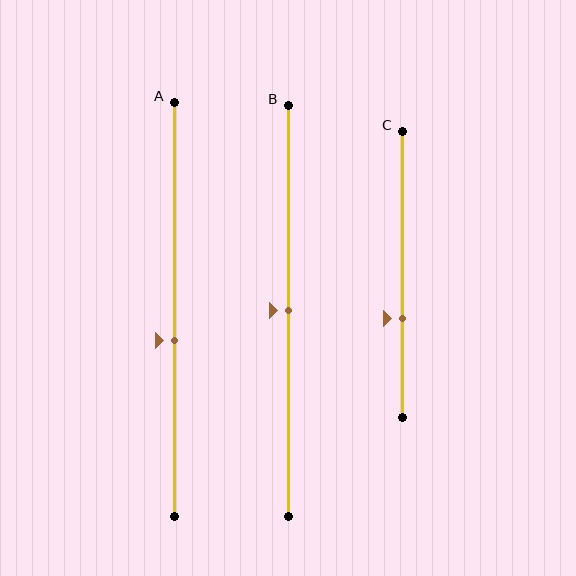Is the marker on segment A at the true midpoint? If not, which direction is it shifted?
No, the marker on segment A is shifted downward by about 8% of the segment length.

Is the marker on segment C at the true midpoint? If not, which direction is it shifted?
No, the marker on segment C is shifted downward by about 15% of the segment length.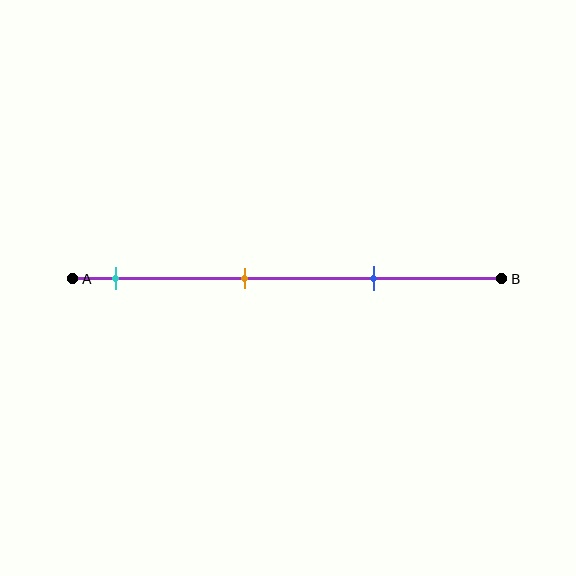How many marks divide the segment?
There are 3 marks dividing the segment.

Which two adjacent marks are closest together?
The orange and blue marks are the closest adjacent pair.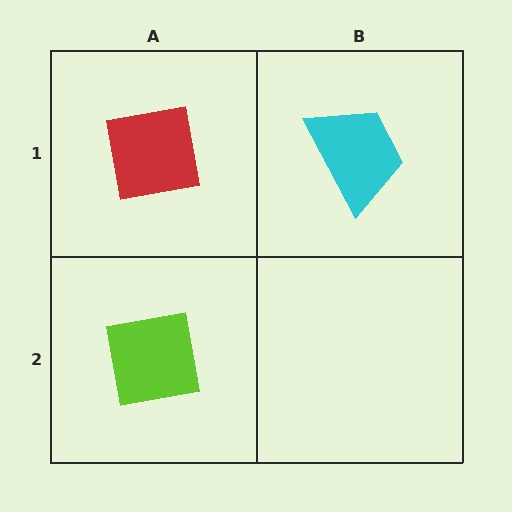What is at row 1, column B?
A cyan trapezoid.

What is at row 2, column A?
A lime square.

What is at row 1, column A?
A red square.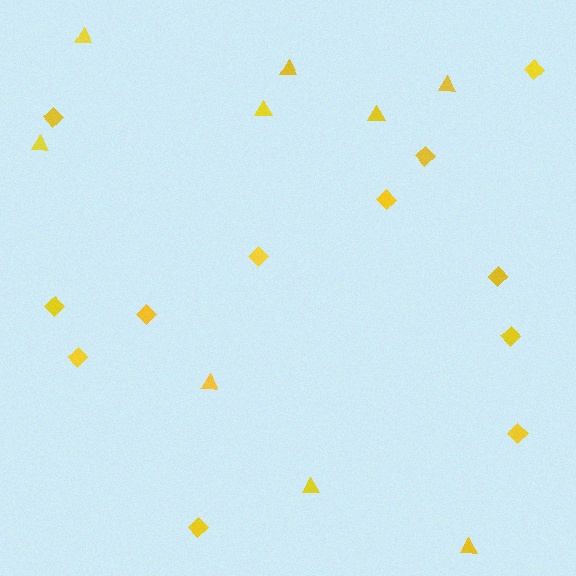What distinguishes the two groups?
There are 2 groups: one group of triangles (9) and one group of diamonds (12).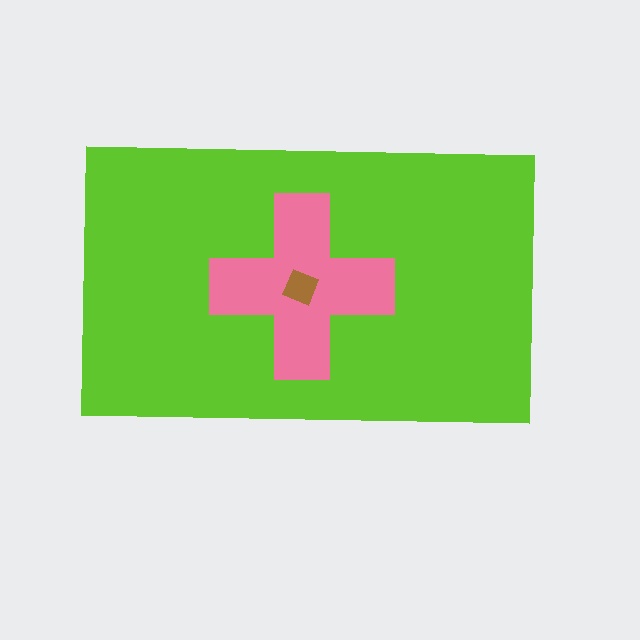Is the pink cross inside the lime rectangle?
Yes.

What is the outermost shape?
The lime rectangle.